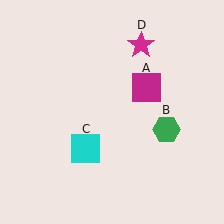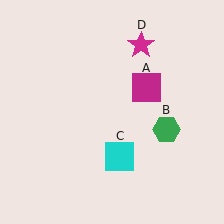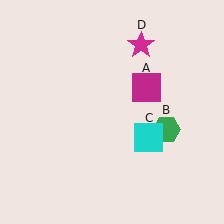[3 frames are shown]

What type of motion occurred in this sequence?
The cyan square (object C) rotated counterclockwise around the center of the scene.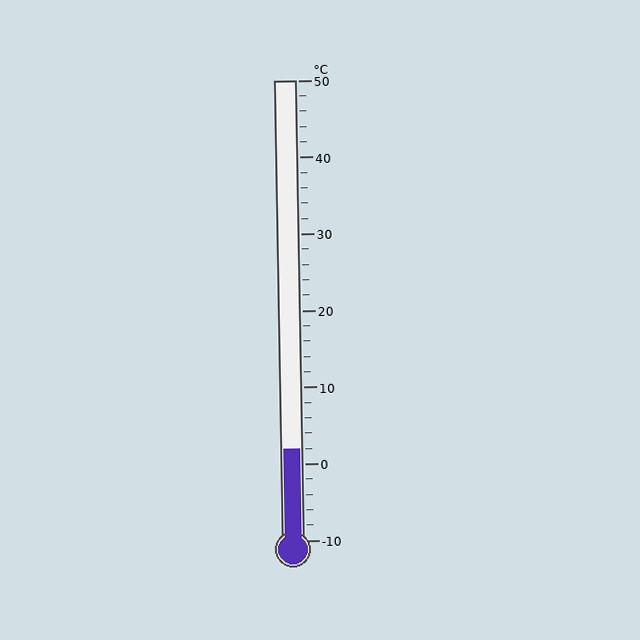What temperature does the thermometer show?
The thermometer shows approximately 2°C.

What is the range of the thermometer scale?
The thermometer scale ranges from -10°C to 50°C.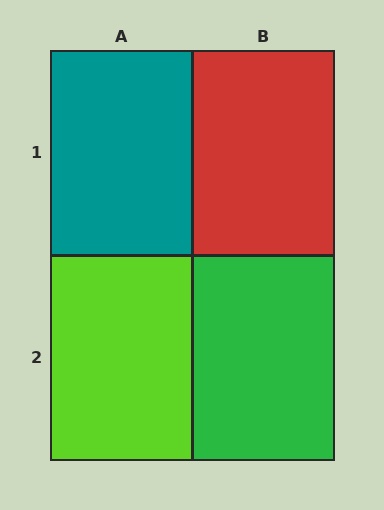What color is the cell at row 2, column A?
Lime.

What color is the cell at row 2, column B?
Green.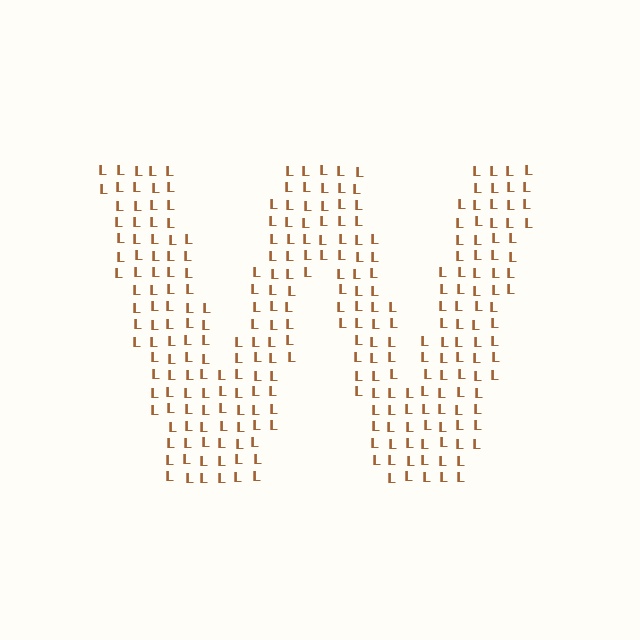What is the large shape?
The large shape is the letter W.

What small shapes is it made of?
It is made of small letter L's.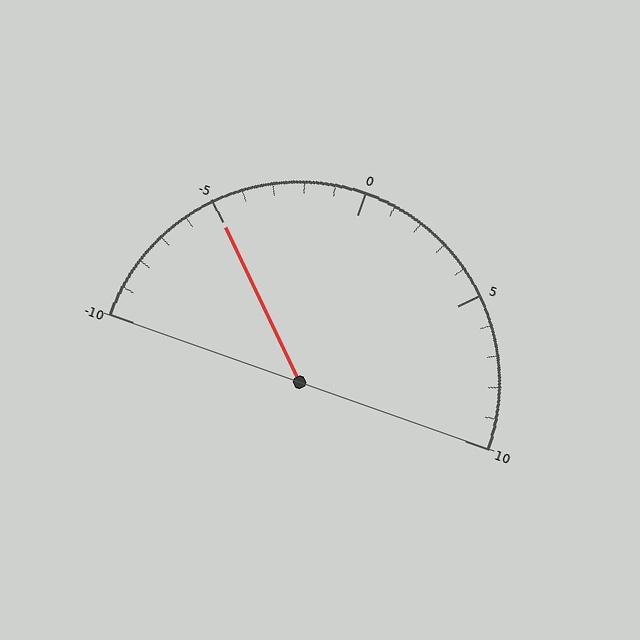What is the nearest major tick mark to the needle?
The nearest major tick mark is -5.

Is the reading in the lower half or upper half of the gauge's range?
The reading is in the lower half of the range (-10 to 10).